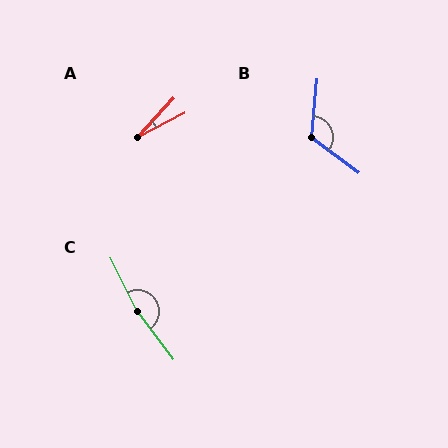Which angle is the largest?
C, at approximately 169 degrees.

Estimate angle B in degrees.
Approximately 121 degrees.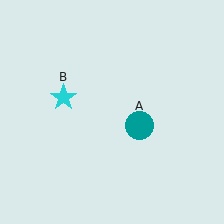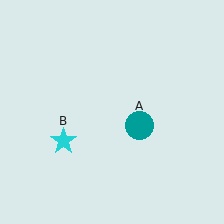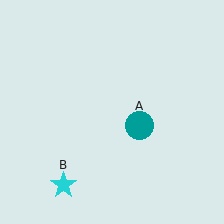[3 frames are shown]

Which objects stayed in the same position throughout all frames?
Teal circle (object A) remained stationary.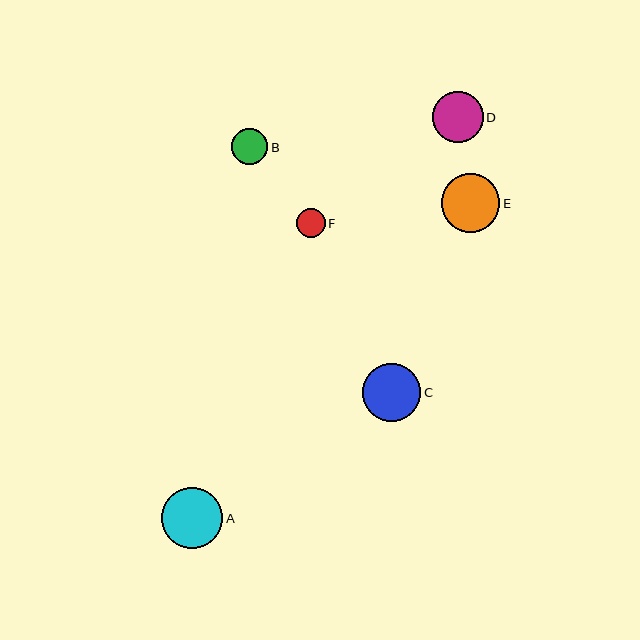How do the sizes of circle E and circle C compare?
Circle E and circle C are approximately the same size.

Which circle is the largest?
Circle A is the largest with a size of approximately 61 pixels.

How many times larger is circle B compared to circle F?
Circle B is approximately 1.3 times the size of circle F.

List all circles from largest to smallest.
From largest to smallest: A, E, C, D, B, F.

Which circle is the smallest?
Circle F is the smallest with a size of approximately 29 pixels.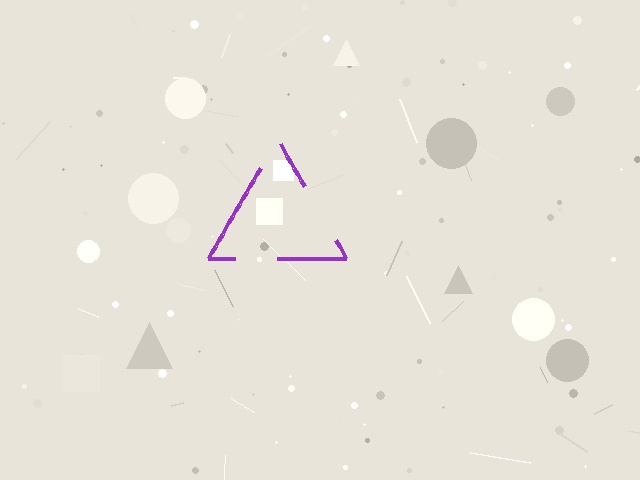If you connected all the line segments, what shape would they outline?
They would outline a triangle.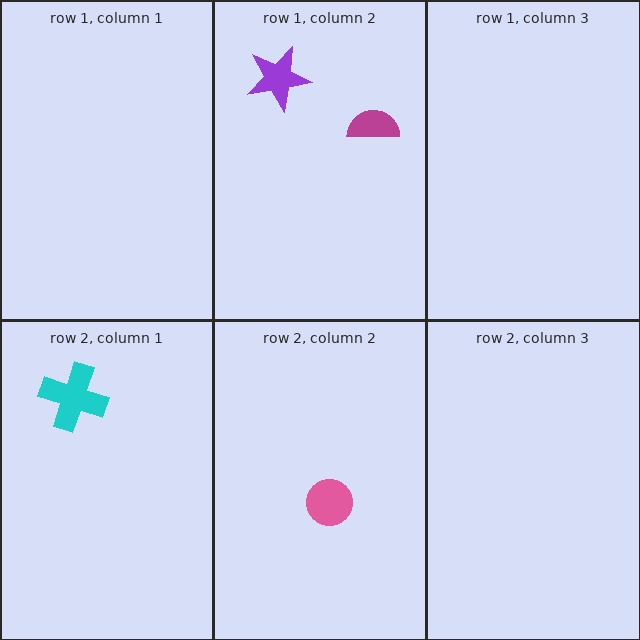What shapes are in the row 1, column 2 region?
The purple star, the magenta semicircle.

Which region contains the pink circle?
The row 2, column 2 region.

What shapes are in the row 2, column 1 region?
The cyan cross.